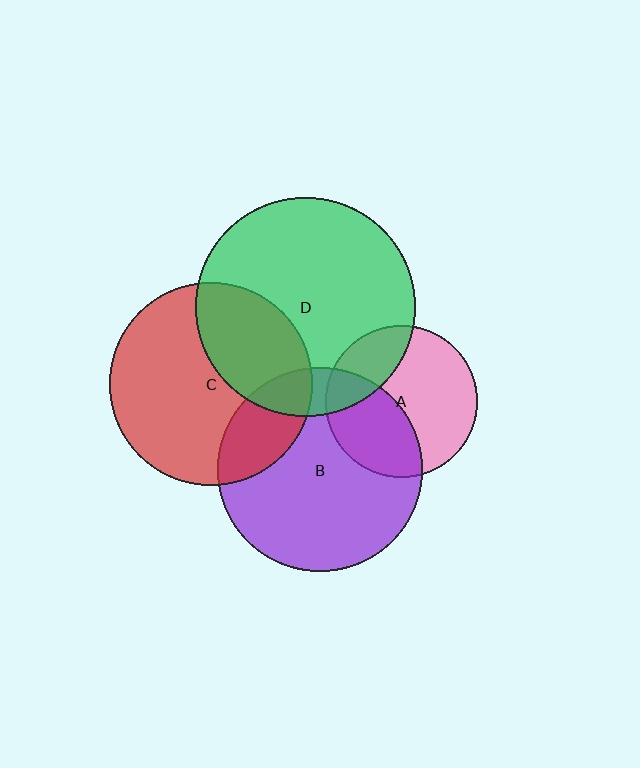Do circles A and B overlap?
Yes.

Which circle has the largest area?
Circle D (green).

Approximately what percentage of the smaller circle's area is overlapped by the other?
Approximately 40%.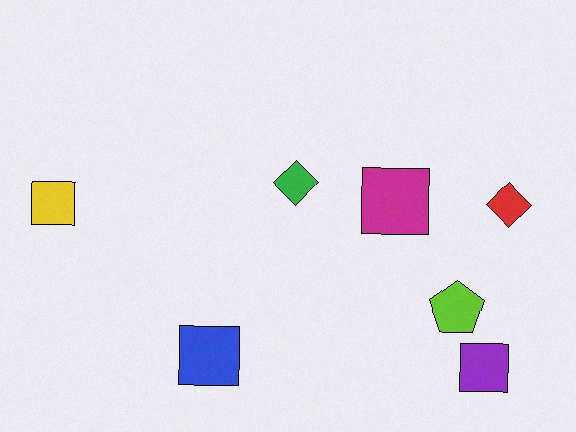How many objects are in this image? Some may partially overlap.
There are 7 objects.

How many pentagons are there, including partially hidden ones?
There is 1 pentagon.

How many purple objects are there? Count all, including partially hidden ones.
There is 1 purple object.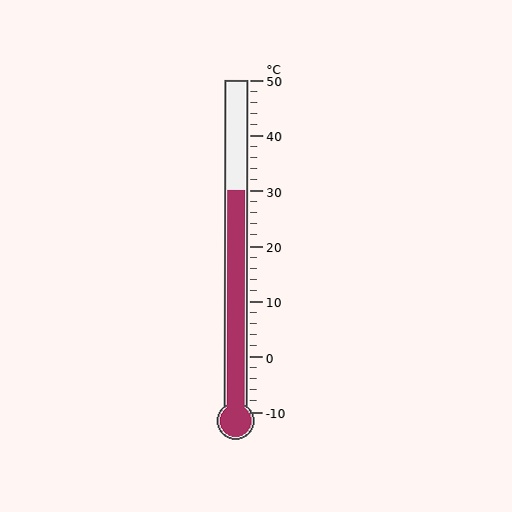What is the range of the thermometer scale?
The thermometer scale ranges from -10°C to 50°C.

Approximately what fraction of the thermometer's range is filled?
The thermometer is filled to approximately 65% of its range.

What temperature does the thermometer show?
The thermometer shows approximately 30°C.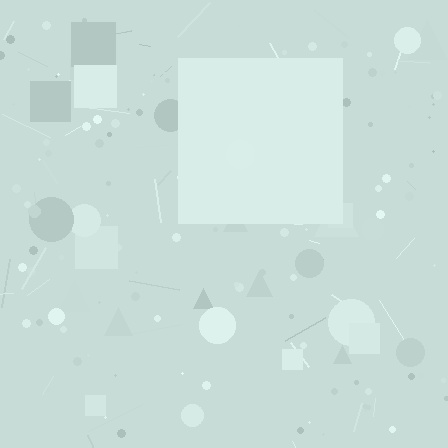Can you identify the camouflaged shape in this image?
The camouflaged shape is a square.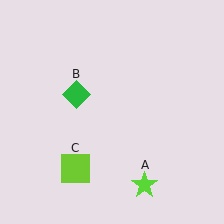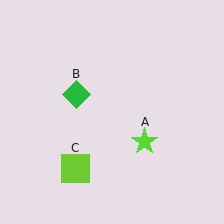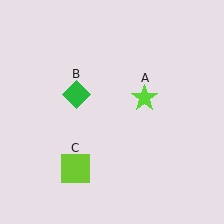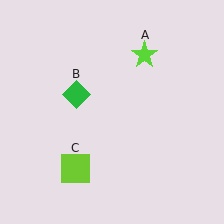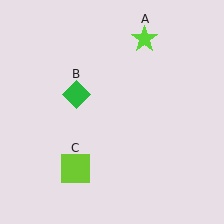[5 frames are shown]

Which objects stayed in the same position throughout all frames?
Green diamond (object B) and lime square (object C) remained stationary.